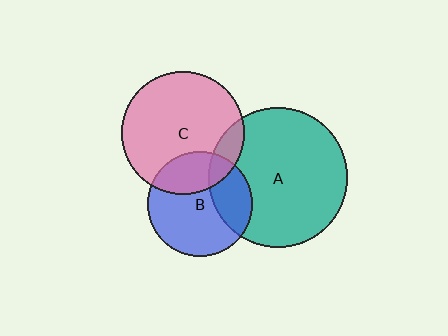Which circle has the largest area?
Circle A (teal).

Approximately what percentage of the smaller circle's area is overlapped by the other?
Approximately 10%.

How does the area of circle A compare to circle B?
Approximately 1.8 times.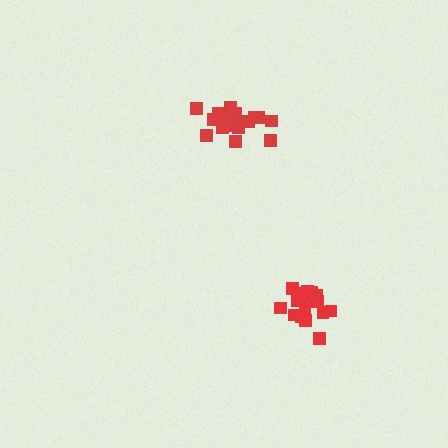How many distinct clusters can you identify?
There are 2 distinct clusters.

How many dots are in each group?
Group 1: 19 dots, Group 2: 19 dots (38 total).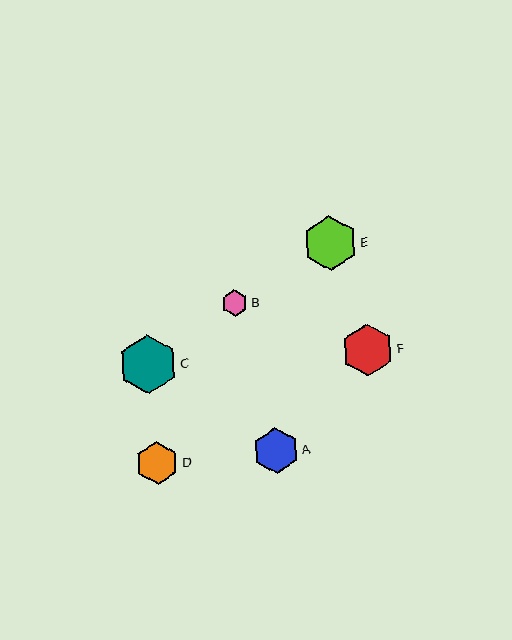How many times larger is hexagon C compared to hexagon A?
Hexagon C is approximately 1.3 times the size of hexagon A.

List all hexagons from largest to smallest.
From largest to smallest: C, E, F, A, D, B.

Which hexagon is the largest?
Hexagon C is the largest with a size of approximately 58 pixels.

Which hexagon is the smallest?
Hexagon B is the smallest with a size of approximately 26 pixels.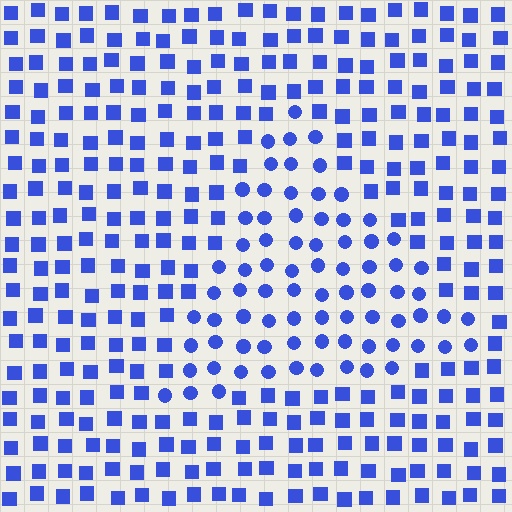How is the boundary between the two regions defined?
The boundary is defined by a change in element shape: circles inside vs. squares outside. All elements share the same color and spacing.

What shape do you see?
I see a triangle.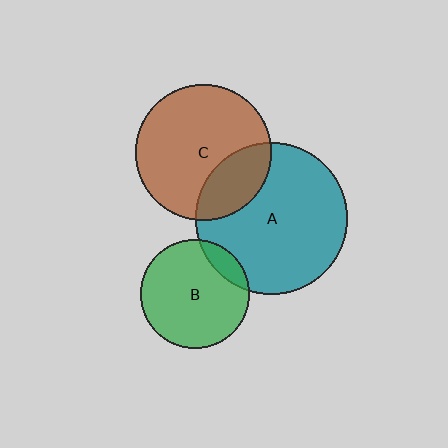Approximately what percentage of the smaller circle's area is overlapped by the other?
Approximately 25%.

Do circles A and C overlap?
Yes.